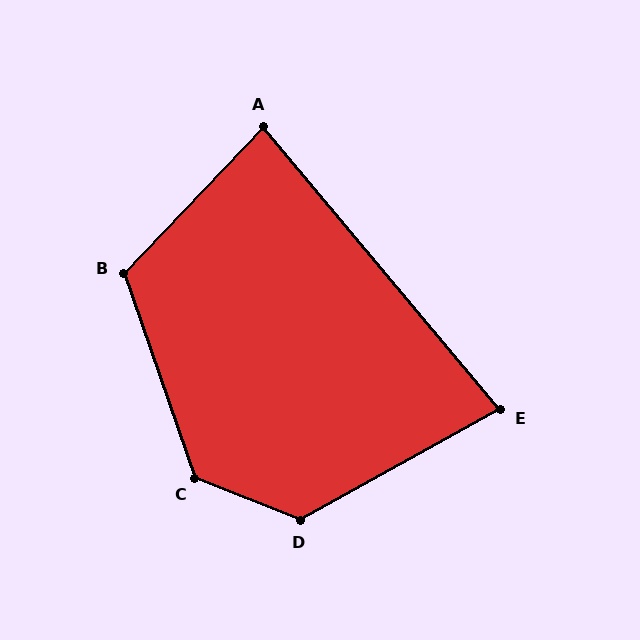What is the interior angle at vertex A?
Approximately 83 degrees (acute).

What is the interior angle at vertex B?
Approximately 117 degrees (obtuse).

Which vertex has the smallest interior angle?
E, at approximately 79 degrees.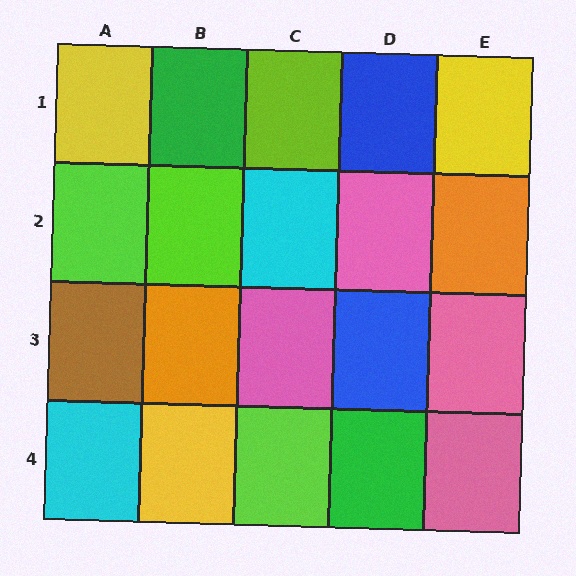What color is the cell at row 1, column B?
Green.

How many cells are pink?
4 cells are pink.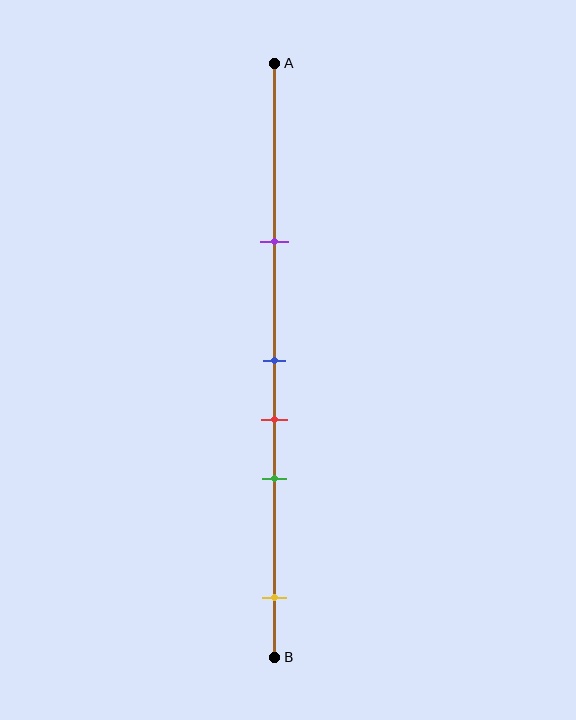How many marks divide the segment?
There are 5 marks dividing the segment.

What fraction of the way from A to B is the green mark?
The green mark is approximately 70% (0.7) of the way from A to B.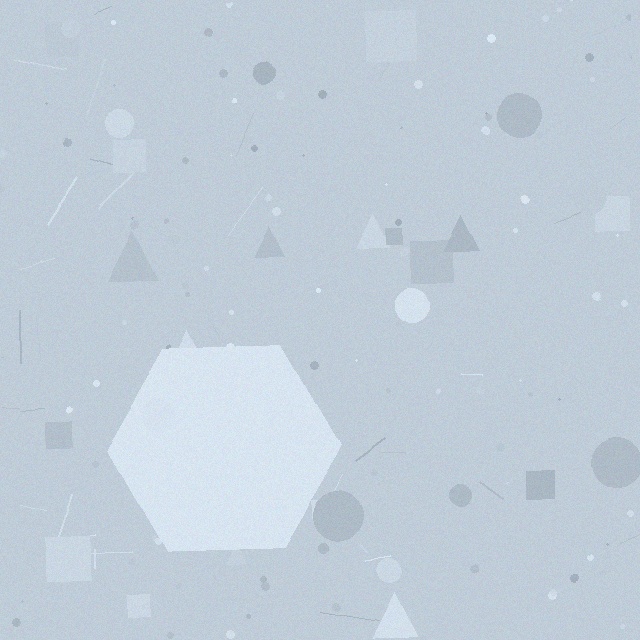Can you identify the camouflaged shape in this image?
The camouflaged shape is a hexagon.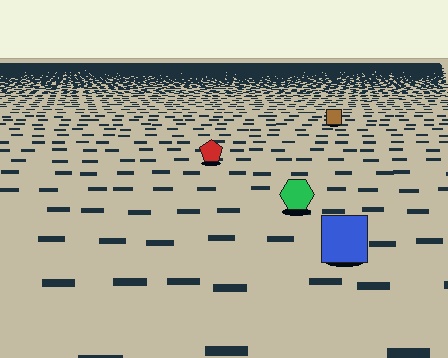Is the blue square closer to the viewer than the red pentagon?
Yes. The blue square is closer — you can tell from the texture gradient: the ground texture is coarser near it.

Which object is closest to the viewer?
The blue square is closest. The texture marks near it are larger and more spread out.